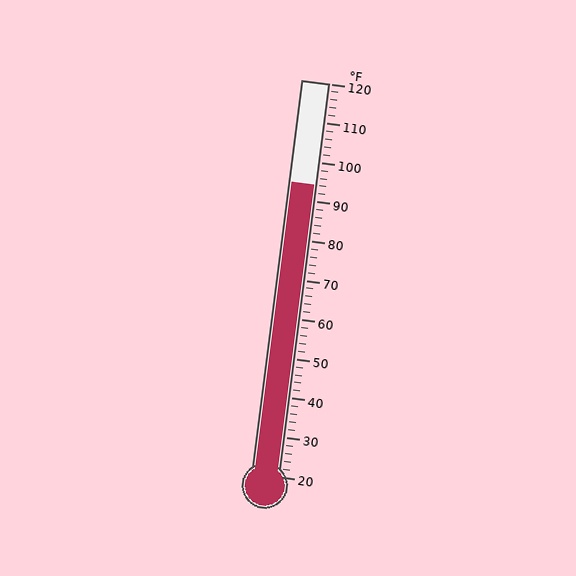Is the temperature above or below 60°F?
The temperature is above 60°F.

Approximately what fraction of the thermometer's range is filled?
The thermometer is filled to approximately 75% of its range.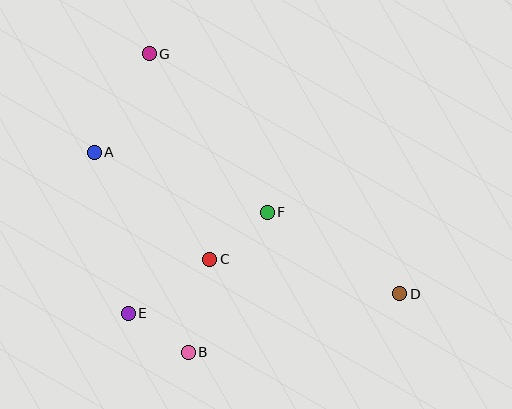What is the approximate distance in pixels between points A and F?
The distance between A and F is approximately 183 pixels.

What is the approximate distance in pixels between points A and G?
The distance between A and G is approximately 113 pixels.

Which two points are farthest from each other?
Points D and G are farthest from each other.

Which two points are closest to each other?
Points B and E are closest to each other.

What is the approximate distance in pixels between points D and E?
The distance between D and E is approximately 272 pixels.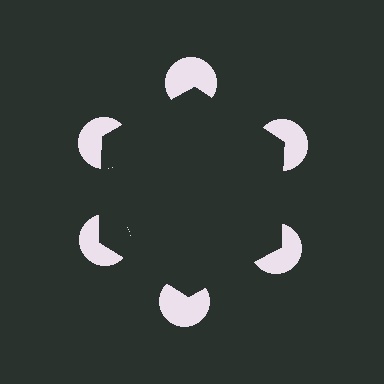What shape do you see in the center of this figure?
An illusory hexagon — its edges are inferred from the aligned wedge cuts in the pac-man discs, not physically drawn.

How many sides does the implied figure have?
6 sides.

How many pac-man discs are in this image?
There are 6 — one at each vertex of the illusory hexagon.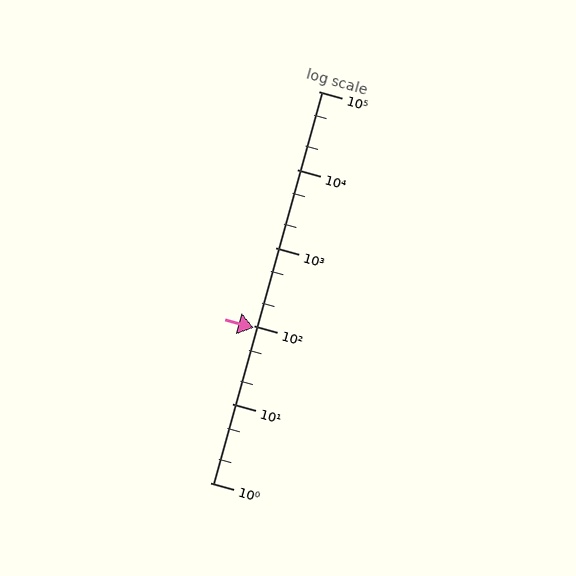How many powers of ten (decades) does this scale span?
The scale spans 5 decades, from 1 to 100000.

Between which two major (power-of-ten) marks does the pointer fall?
The pointer is between 10 and 100.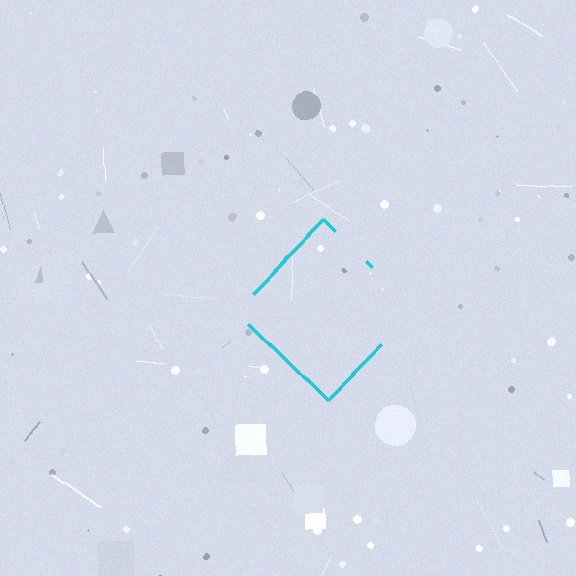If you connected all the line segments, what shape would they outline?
They would outline a diamond.